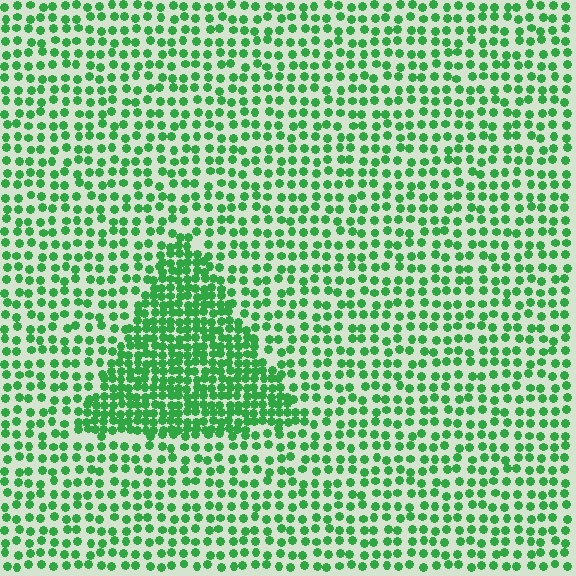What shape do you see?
I see a triangle.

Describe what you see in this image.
The image contains small green elements arranged at two different densities. A triangle-shaped region is visible where the elements are more densely packed than the surrounding area.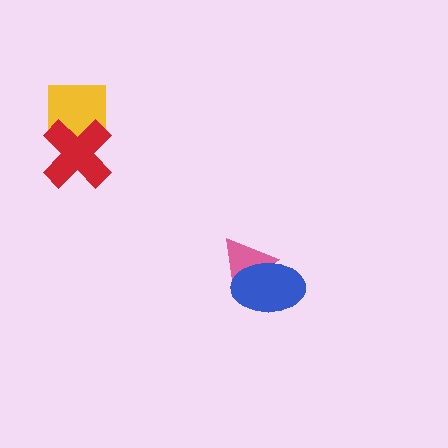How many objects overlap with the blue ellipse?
1 object overlaps with the blue ellipse.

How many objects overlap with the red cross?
1 object overlaps with the red cross.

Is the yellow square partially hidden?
Yes, it is partially covered by another shape.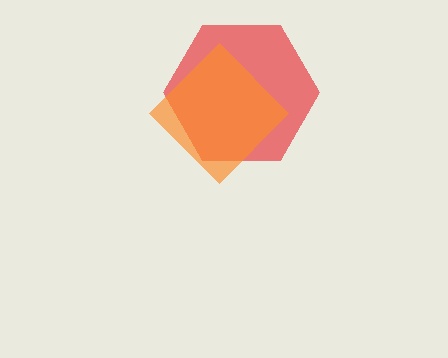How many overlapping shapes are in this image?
There are 2 overlapping shapes in the image.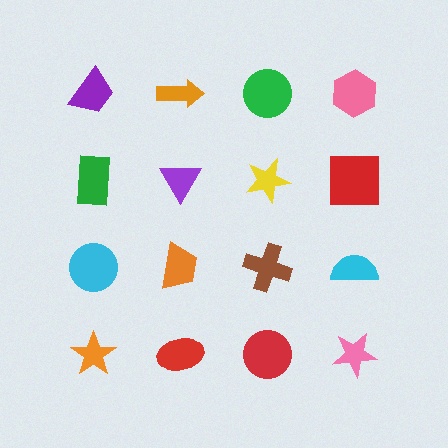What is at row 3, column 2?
An orange trapezoid.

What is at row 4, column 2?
A red ellipse.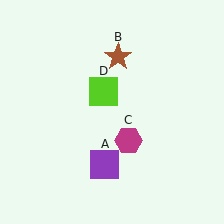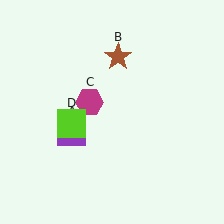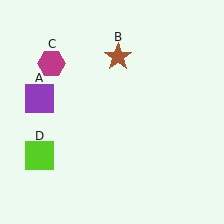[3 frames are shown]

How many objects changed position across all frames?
3 objects changed position: purple square (object A), magenta hexagon (object C), lime square (object D).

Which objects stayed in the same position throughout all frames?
Brown star (object B) remained stationary.